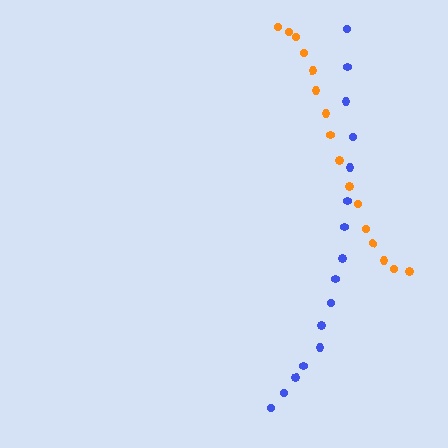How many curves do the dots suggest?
There are 2 distinct paths.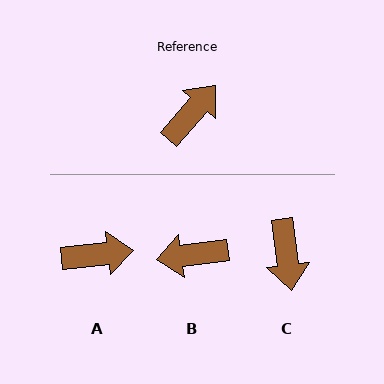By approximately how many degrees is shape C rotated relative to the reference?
Approximately 133 degrees clockwise.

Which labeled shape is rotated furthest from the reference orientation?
B, about 138 degrees away.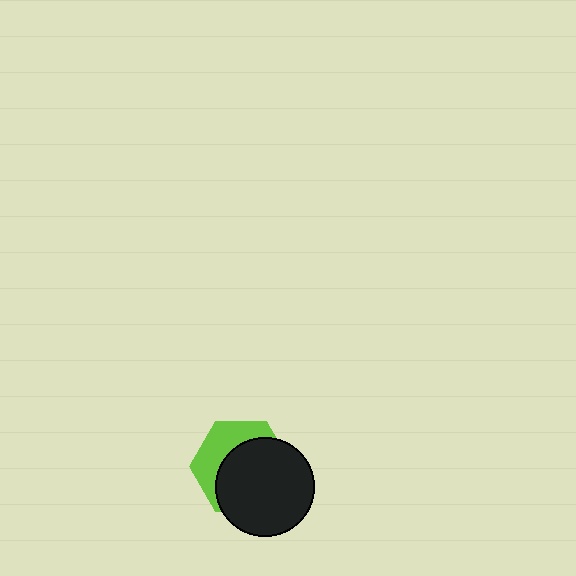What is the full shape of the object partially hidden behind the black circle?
The partially hidden object is a lime hexagon.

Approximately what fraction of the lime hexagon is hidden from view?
Roughly 62% of the lime hexagon is hidden behind the black circle.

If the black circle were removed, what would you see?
You would see the complete lime hexagon.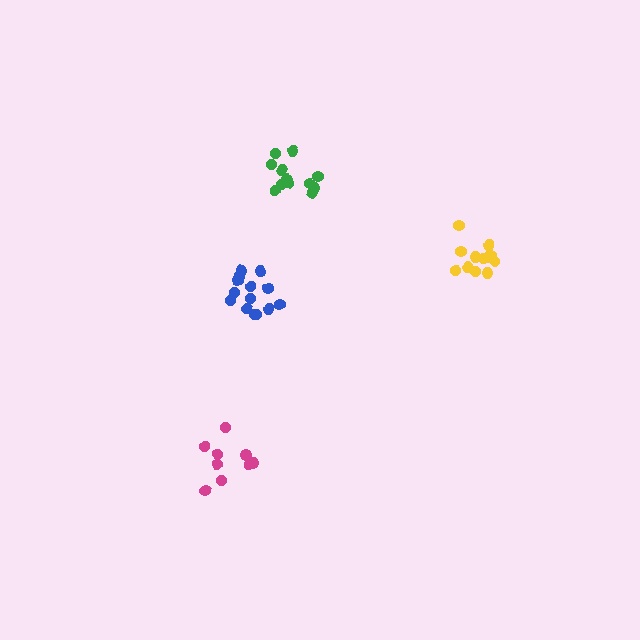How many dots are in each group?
Group 1: 14 dots, Group 2: 12 dots, Group 3: 9 dots, Group 4: 12 dots (47 total).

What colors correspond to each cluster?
The clusters are colored: blue, yellow, magenta, green.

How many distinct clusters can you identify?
There are 4 distinct clusters.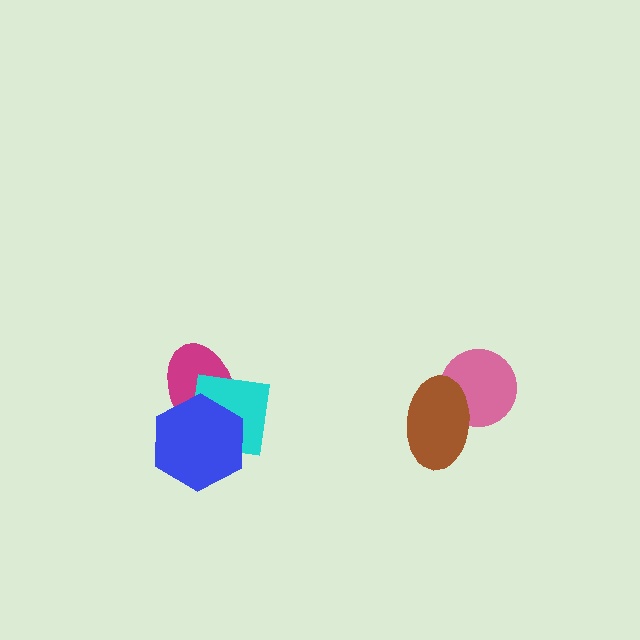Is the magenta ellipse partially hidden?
Yes, it is partially covered by another shape.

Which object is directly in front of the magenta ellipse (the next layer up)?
The cyan square is directly in front of the magenta ellipse.